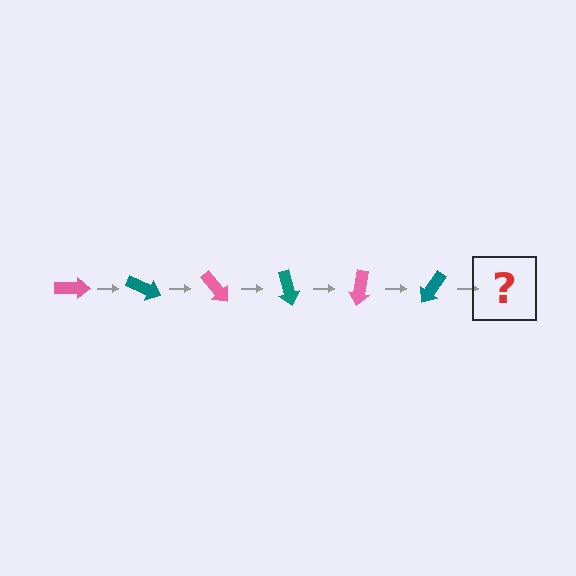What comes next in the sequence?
The next element should be a pink arrow, rotated 150 degrees from the start.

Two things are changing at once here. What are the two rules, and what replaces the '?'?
The two rules are that it rotates 25 degrees each step and the color cycles through pink and teal. The '?' should be a pink arrow, rotated 150 degrees from the start.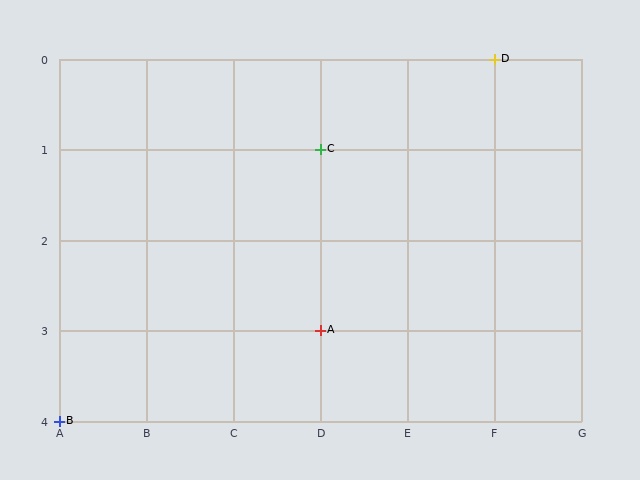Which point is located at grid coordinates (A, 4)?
Point B is at (A, 4).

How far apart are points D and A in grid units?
Points D and A are 2 columns and 3 rows apart (about 3.6 grid units diagonally).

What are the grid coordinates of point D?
Point D is at grid coordinates (F, 0).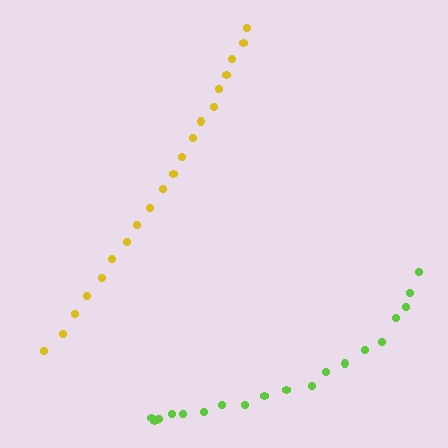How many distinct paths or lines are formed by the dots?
There are 2 distinct paths.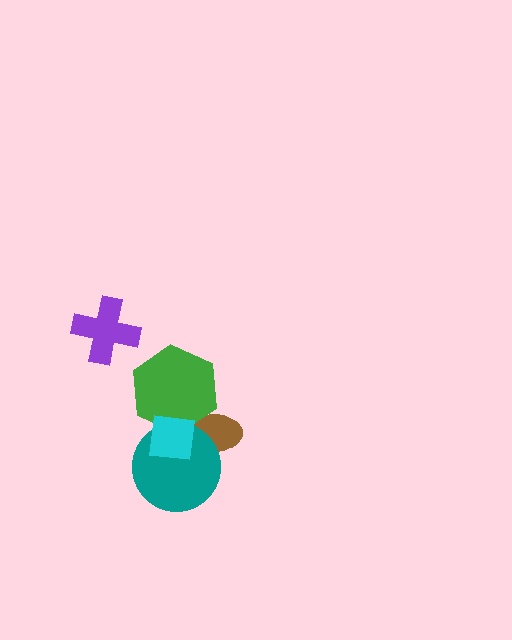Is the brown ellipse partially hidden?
Yes, it is partially covered by another shape.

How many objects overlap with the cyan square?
3 objects overlap with the cyan square.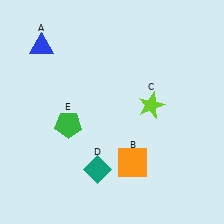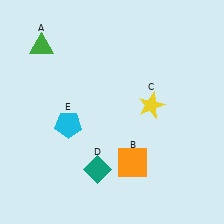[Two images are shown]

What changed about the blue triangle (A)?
In Image 1, A is blue. In Image 2, it changed to green.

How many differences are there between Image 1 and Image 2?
There are 3 differences between the two images.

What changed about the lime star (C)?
In Image 1, C is lime. In Image 2, it changed to yellow.